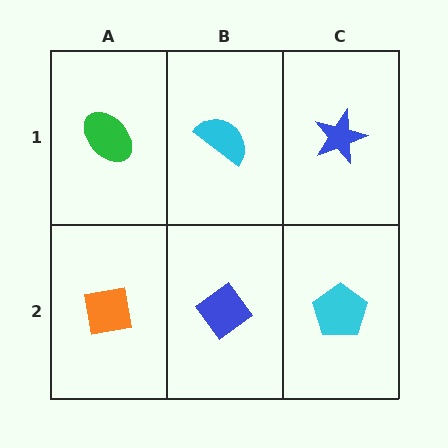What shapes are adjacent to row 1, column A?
An orange square (row 2, column A), a cyan semicircle (row 1, column B).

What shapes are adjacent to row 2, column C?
A blue star (row 1, column C), a blue diamond (row 2, column B).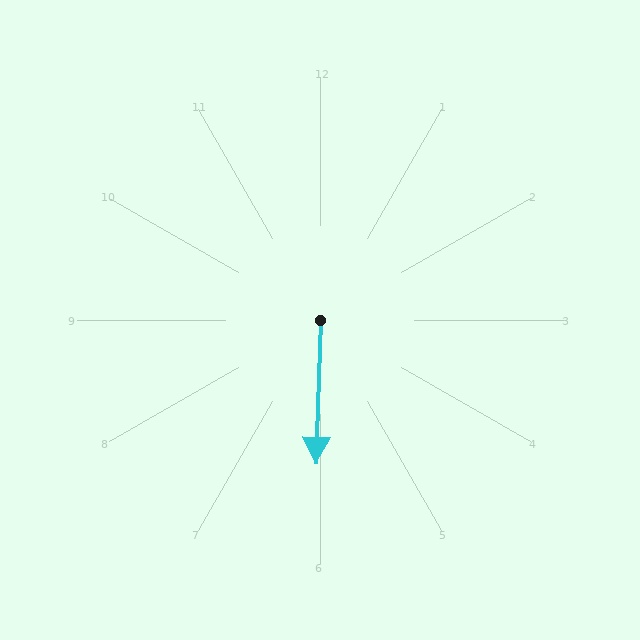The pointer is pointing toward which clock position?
Roughly 6 o'clock.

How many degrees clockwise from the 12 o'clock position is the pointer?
Approximately 182 degrees.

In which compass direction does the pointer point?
South.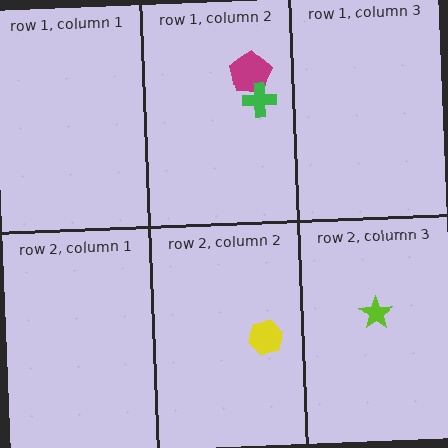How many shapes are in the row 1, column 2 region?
2.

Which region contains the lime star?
The row 2, column 3 region.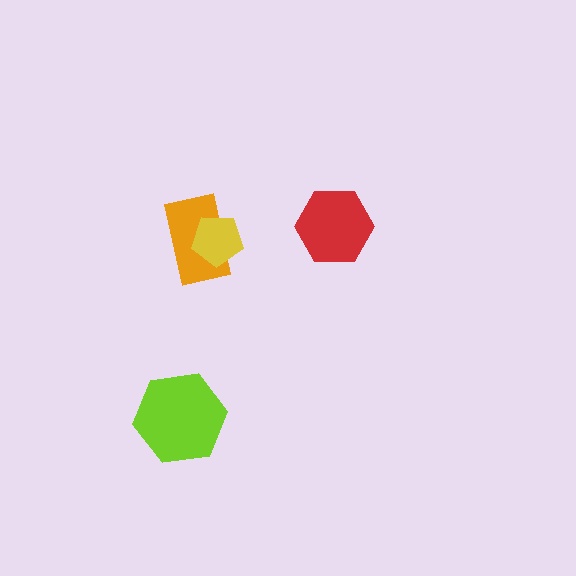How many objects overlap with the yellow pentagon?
1 object overlaps with the yellow pentagon.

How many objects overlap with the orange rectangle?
1 object overlaps with the orange rectangle.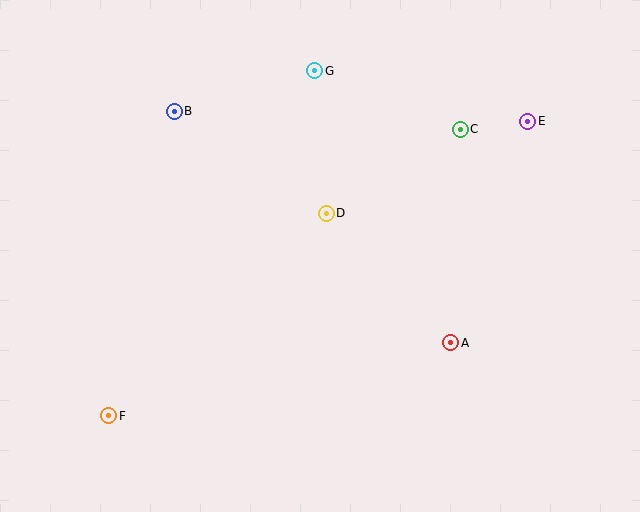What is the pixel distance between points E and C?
The distance between E and C is 68 pixels.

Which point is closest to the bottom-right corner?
Point A is closest to the bottom-right corner.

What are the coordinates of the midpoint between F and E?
The midpoint between F and E is at (318, 268).